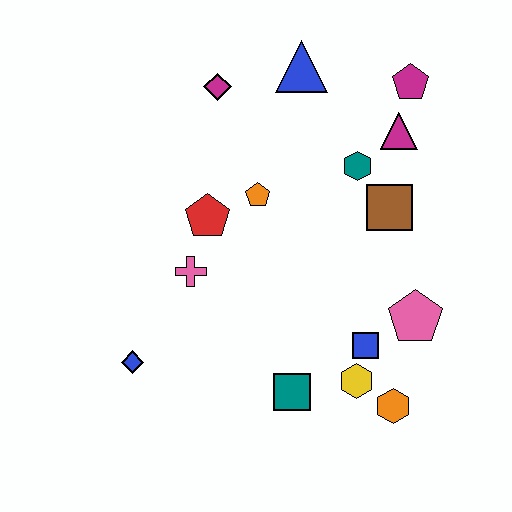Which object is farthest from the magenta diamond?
The orange hexagon is farthest from the magenta diamond.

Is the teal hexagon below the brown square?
No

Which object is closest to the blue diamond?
The pink cross is closest to the blue diamond.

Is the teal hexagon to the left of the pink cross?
No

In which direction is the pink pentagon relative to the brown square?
The pink pentagon is below the brown square.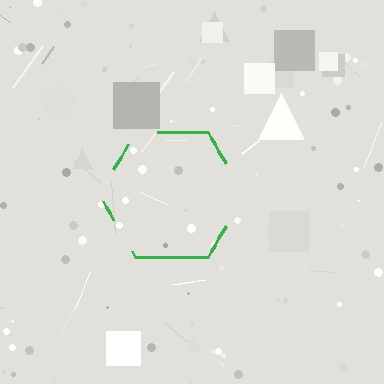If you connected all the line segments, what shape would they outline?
They would outline a hexagon.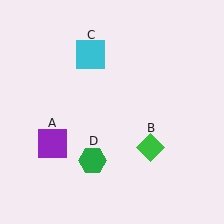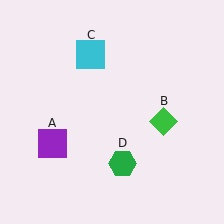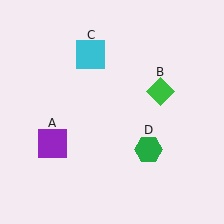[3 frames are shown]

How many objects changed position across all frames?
2 objects changed position: green diamond (object B), green hexagon (object D).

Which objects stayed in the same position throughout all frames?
Purple square (object A) and cyan square (object C) remained stationary.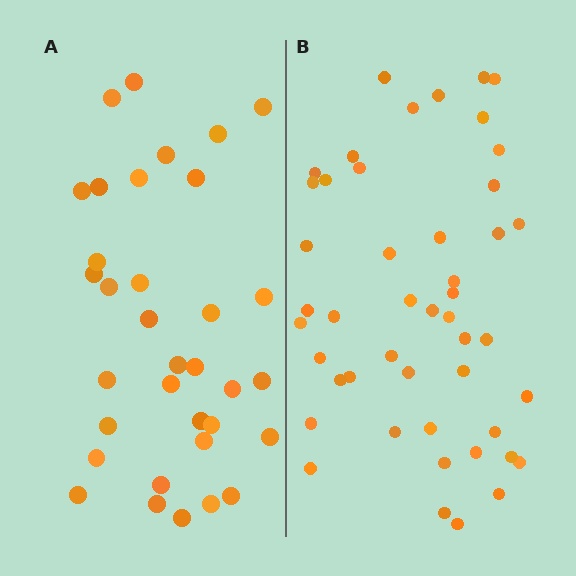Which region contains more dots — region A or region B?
Region B (the right region) has more dots.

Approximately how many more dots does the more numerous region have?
Region B has approximately 15 more dots than region A.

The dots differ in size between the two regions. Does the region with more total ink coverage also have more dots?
No. Region A has more total ink coverage because its dots are larger, but region B actually contains more individual dots. Total area can be misleading — the number of items is what matters here.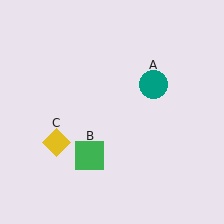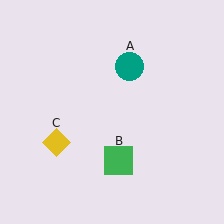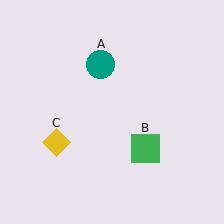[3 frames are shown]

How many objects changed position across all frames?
2 objects changed position: teal circle (object A), green square (object B).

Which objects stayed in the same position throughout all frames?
Yellow diamond (object C) remained stationary.